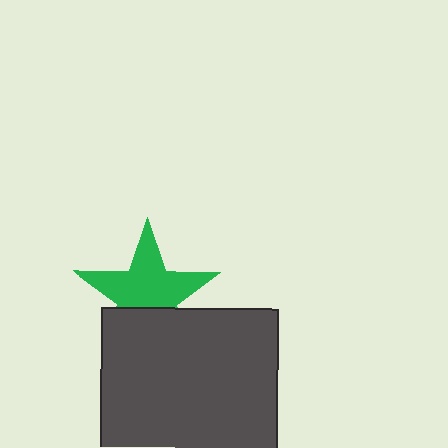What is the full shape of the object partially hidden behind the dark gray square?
The partially hidden object is a green star.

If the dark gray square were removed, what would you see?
You would see the complete green star.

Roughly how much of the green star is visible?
Most of it is visible (roughly 65%).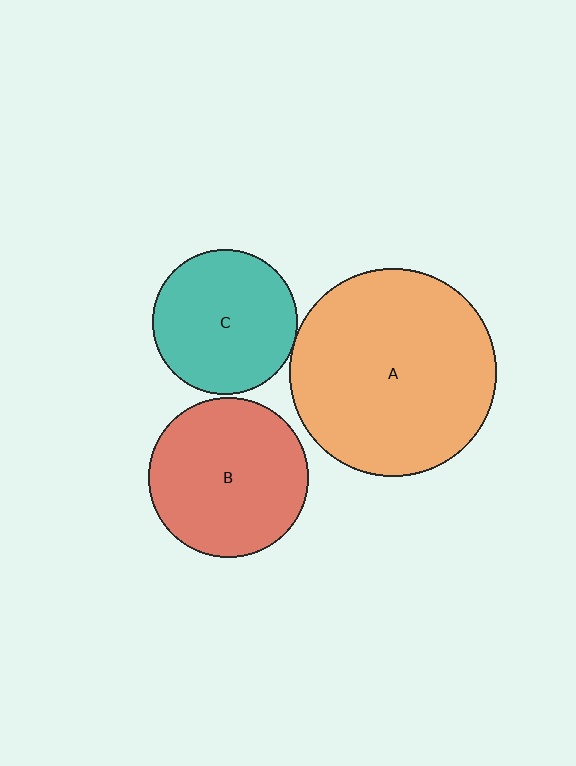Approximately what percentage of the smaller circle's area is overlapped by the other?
Approximately 5%.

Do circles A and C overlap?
Yes.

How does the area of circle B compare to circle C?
Approximately 1.2 times.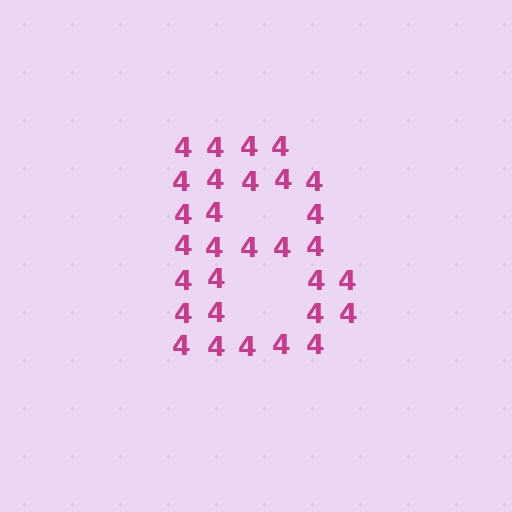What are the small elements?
The small elements are digit 4's.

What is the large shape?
The large shape is the letter B.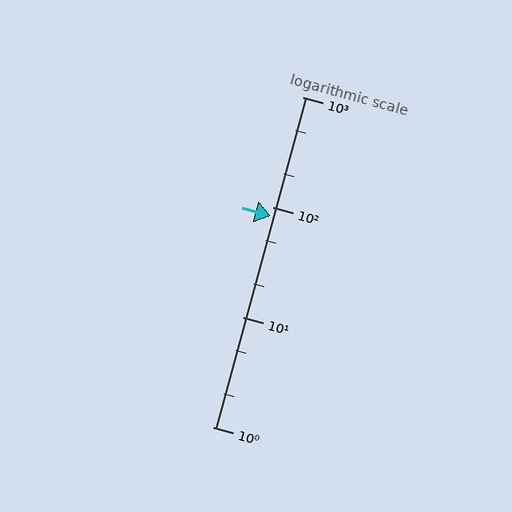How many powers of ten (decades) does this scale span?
The scale spans 3 decades, from 1 to 1000.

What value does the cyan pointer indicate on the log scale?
The pointer indicates approximately 83.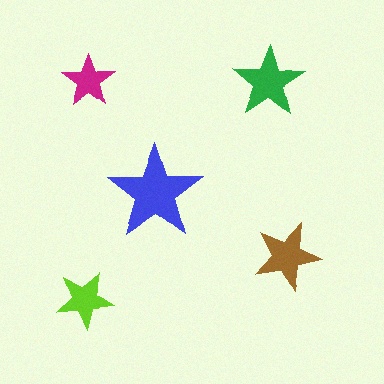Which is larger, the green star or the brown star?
The green one.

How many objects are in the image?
There are 5 objects in the image.